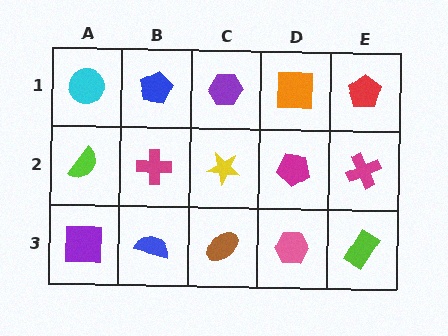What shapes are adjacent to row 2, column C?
A purple hexagon (row 1, column C), a brown ellipse (row 3, column C), a magenta cross (row 2, column B), a magenta pentagon (row 2, column D).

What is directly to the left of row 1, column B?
A cyan circle.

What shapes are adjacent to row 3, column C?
A yellow star (row 2, column C), a blue semicircle (row 3, column B), a pink hexagon (row 3, column D).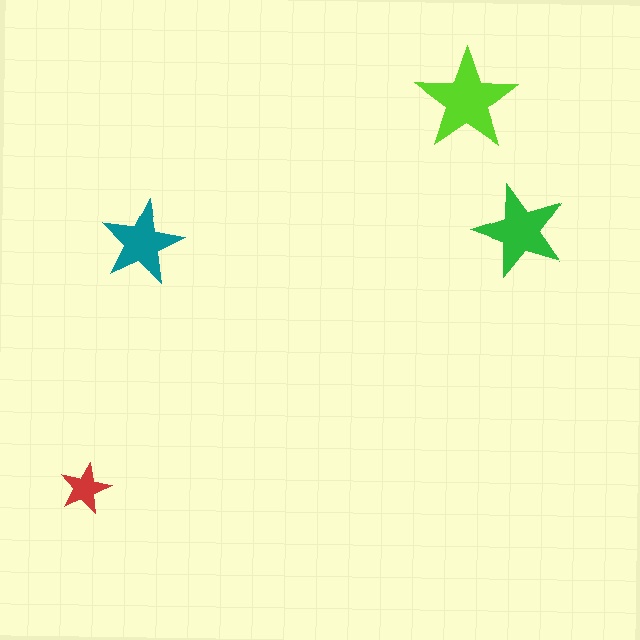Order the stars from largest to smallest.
the lime one, the green one, the teal one, the red one.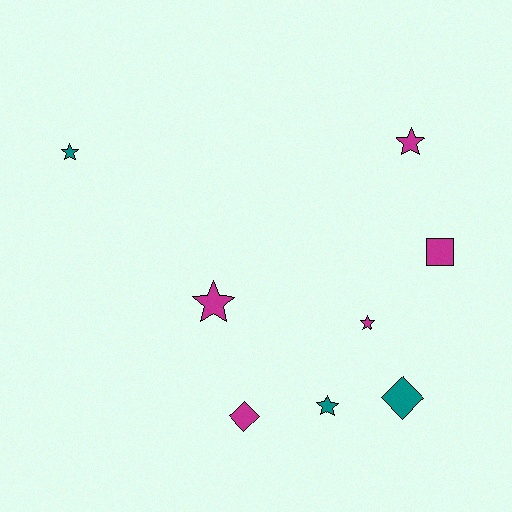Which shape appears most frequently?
Star, with 5 objects.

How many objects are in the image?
There are 8 objects.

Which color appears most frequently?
Magenta, with 5 objects.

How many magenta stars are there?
There are 3 magenta stars.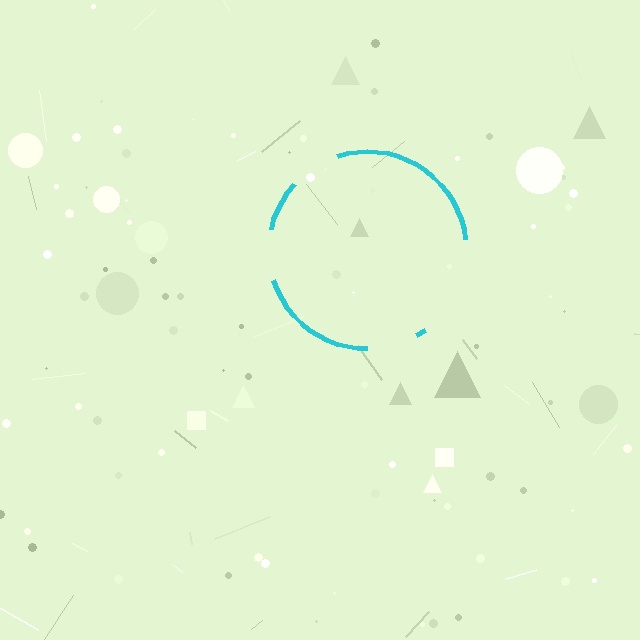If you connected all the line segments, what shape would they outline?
They would outline a circle.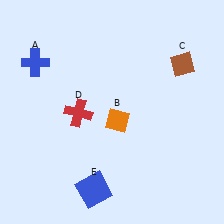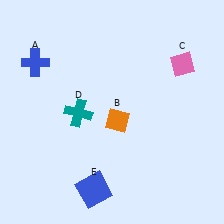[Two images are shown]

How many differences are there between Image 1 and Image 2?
There are 2 differences between the two images.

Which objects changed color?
C changed from brown to pink. D changed from red to teal.